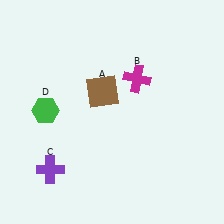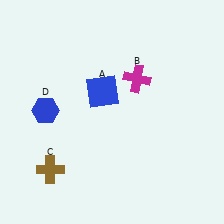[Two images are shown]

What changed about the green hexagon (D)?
In Image 1, D is green. In Image 2, it changed to blue.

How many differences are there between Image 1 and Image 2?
There are 3 differences between the two images.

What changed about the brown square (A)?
In Image 1, A is brown. In Image 2, it changed to blue.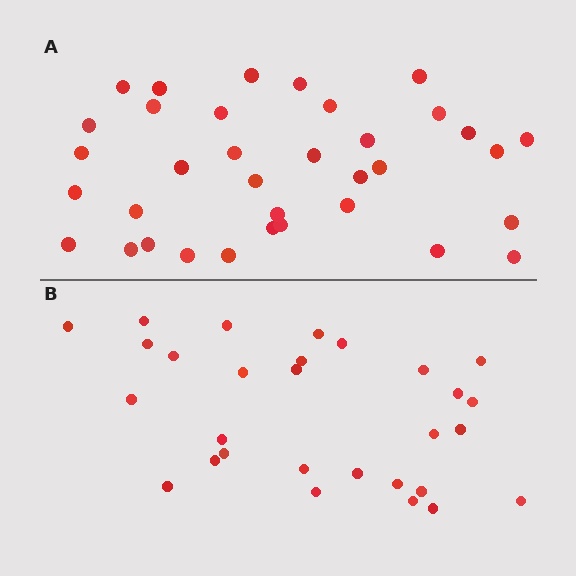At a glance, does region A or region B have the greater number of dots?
Region A (the top region) has more dots.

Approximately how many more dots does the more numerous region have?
Region A has about 6 more dots than region B.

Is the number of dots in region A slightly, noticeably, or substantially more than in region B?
Region A has only slightly more — the two regions are fairly close. The ratio is roughly 1.2 to 1.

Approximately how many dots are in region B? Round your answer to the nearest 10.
About 30 dots. (The exact count is 29, which rounds to 30.)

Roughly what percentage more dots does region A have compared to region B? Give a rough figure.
About 20% more.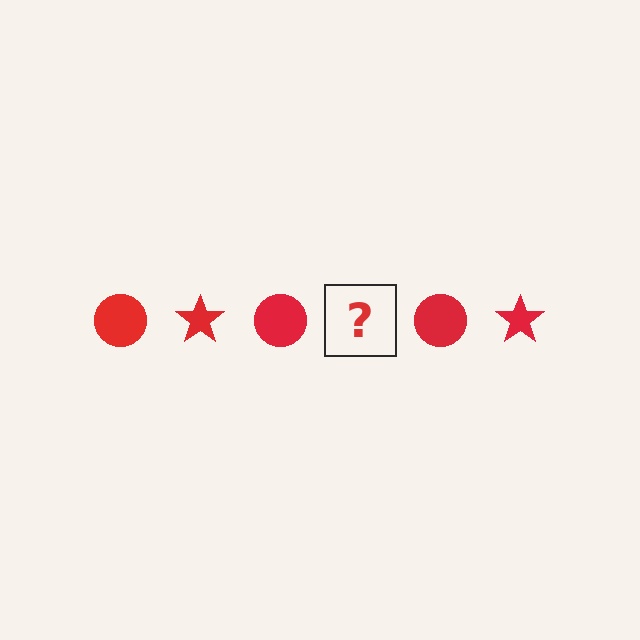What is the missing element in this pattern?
The missing element is a red star.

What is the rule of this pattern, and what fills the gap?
The rule is that the pattern cycles through circle, star shapes in red. The gap should be filled with a red star.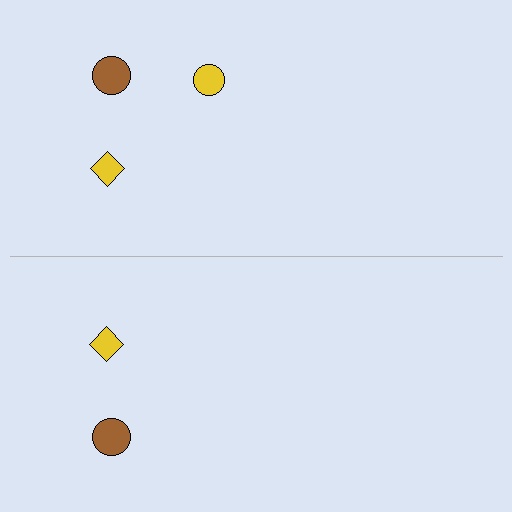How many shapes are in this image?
There are 5 shapes in this image.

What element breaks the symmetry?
A yellow circle is missing from the bottom side.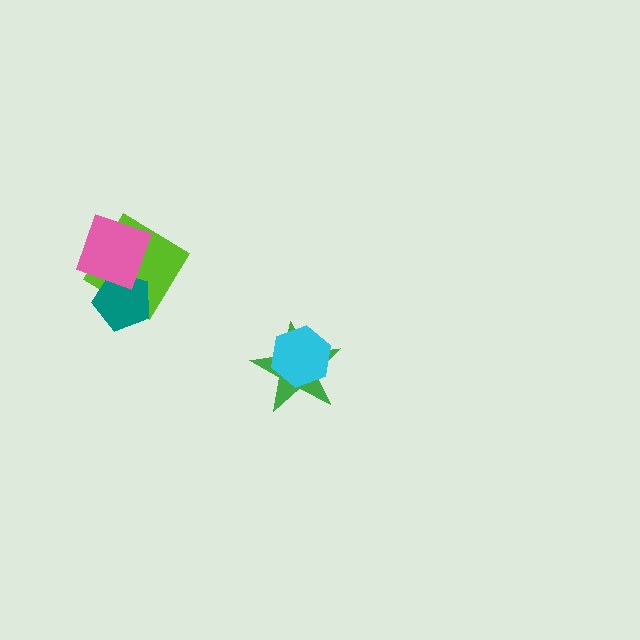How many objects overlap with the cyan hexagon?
1 object overlaps with the cyan hexagon.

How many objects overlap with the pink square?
2 objects overlap with the pink square.